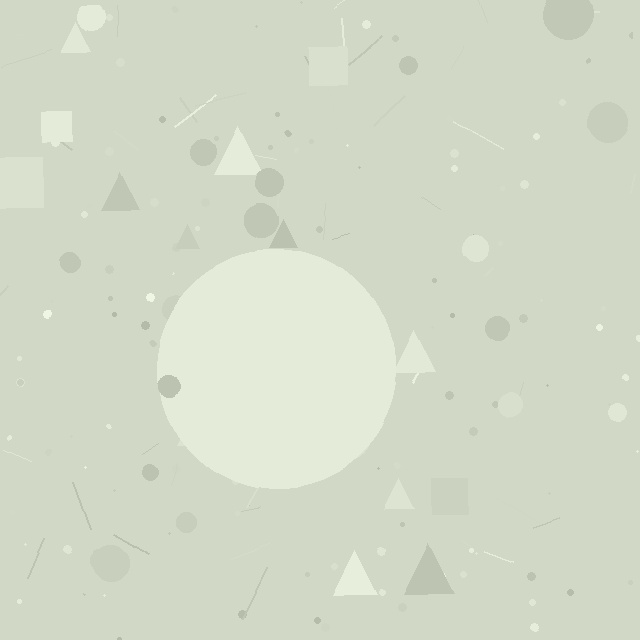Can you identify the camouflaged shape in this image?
The camouflaged shape is a circle.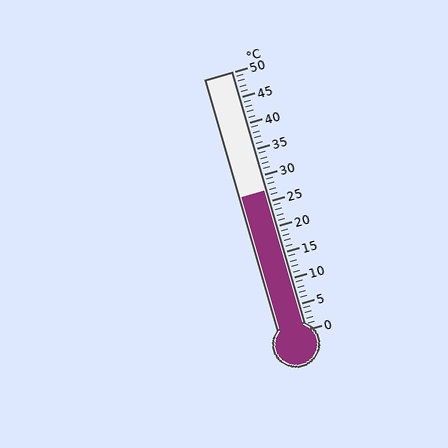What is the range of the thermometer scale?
The thermometer scale ranges from 0°C to 50°C.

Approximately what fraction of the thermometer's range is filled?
The thermometer is filled to approximately 55% of its range.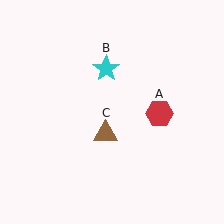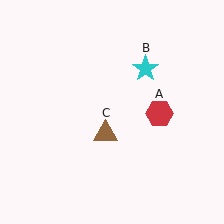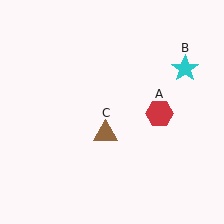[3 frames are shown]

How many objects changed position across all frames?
1 object changed position: cyan star (object B).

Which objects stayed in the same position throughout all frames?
Red hexagon (object A) and brown triangle (object C) remained stationary.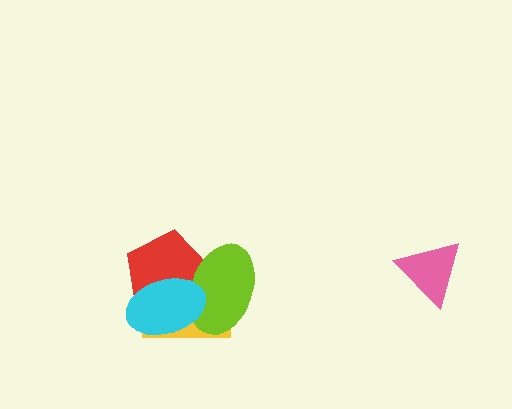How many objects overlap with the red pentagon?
3 objects overlap with the red pentagon.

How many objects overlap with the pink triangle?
0 objects overlap with the pink triangle.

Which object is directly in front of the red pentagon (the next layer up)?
The lime ellipse is directly in front of the red pentagon.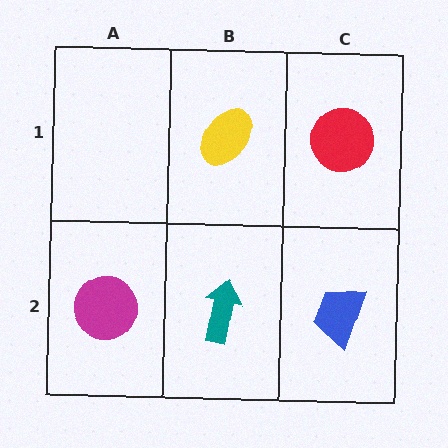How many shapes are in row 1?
2 shapes.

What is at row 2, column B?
A teal arrow.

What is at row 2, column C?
A blue trapezoid.